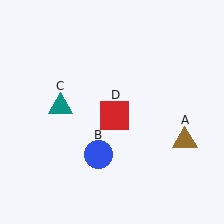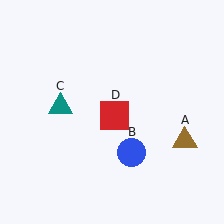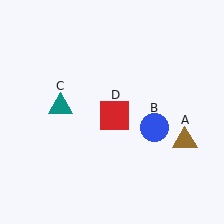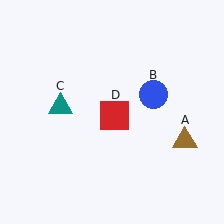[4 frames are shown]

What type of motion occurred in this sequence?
The blue circle (object B) rotated counterclockwise around the center of the scene.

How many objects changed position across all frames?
1 object changed position: blue circle (object B).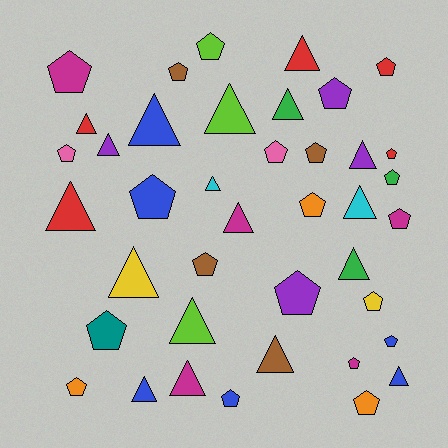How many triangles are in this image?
There are 18 triangles.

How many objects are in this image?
There are 40 objects.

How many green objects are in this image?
There are 3 green objects.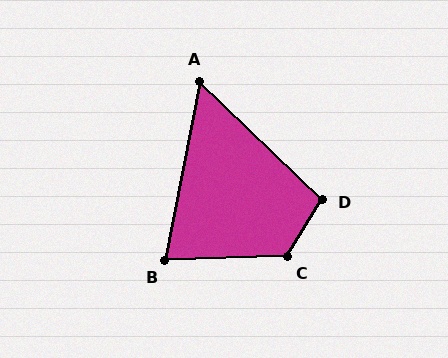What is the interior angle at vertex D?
Approximately 103 degrees (obtuse).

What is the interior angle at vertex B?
Approximately 77 degrees (acute).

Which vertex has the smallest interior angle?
A, at approximately 57 degrees.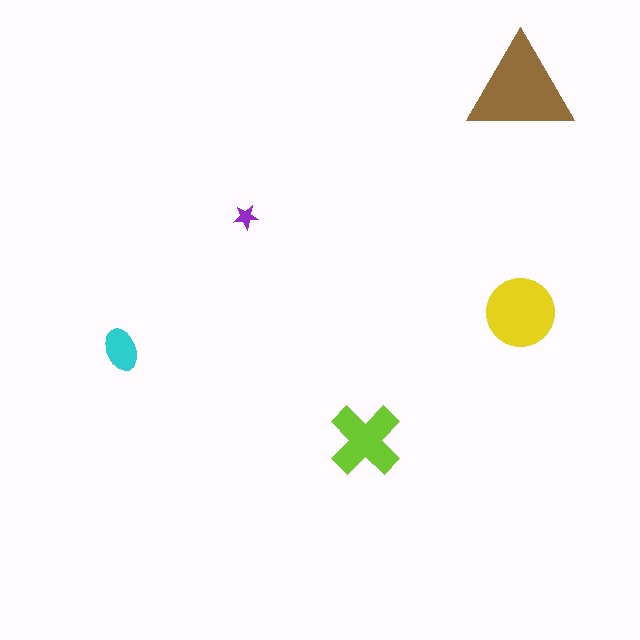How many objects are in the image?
There are 5 objects in the image.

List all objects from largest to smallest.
The brown triangle, the yellow circle, the lime cross, the cyan ellipse, the purple star.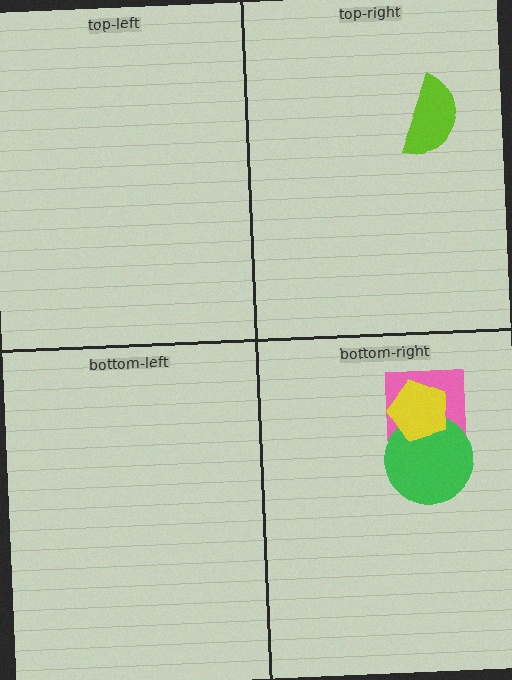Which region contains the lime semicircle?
The top-right region.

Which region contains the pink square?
The bottom-right region.